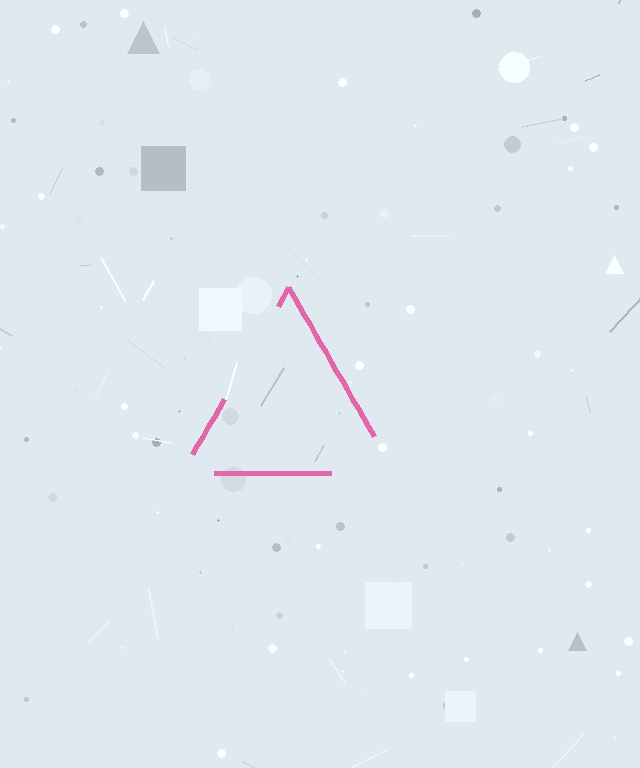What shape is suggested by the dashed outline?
The dashed outline suggests a triangle.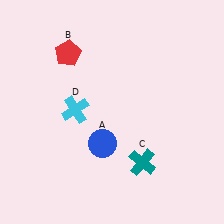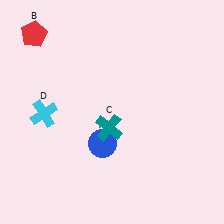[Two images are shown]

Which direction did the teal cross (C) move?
The teal cross (C) moved up.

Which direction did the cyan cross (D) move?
The cyan cross (D) moved left.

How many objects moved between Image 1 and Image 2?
3 objects moved between the two images.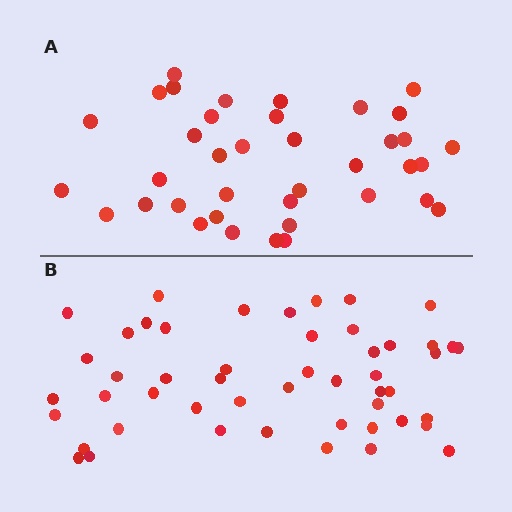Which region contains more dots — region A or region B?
Region B (the bottom region) has more dots.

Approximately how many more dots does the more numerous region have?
Region B has roughly 12 or so more dots than region A.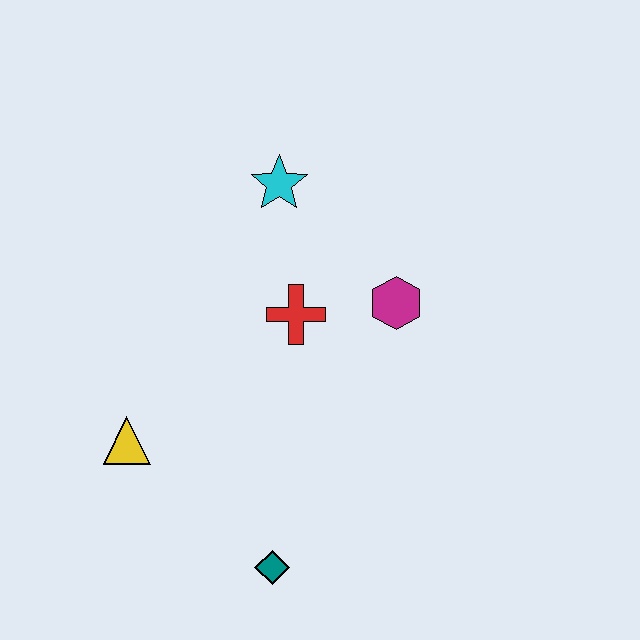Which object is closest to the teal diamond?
The yellow triangle is closest to the teal diamond.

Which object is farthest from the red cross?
The teal diamond is farthest from the red cross.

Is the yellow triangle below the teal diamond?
No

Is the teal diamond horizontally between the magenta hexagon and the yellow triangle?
Yes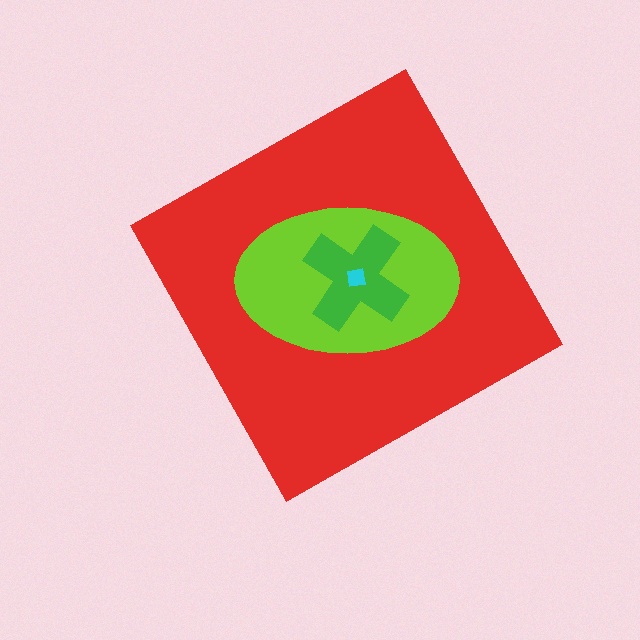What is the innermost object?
The cyan square.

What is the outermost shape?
The red diamond.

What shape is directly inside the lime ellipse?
The green cross.